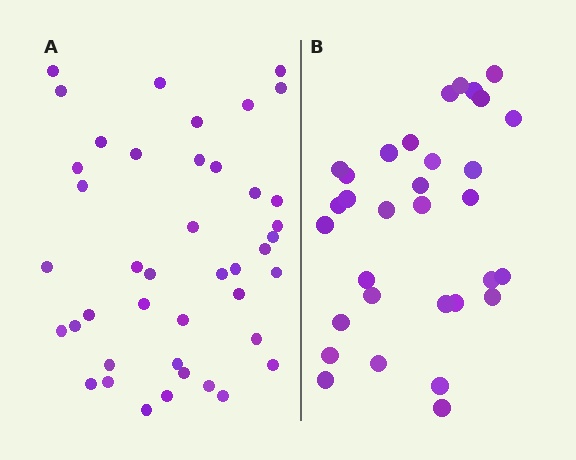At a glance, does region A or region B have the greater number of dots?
Region A (the left region) has more dots.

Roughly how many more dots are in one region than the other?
Region A has roughly 10 or so more dots than region B.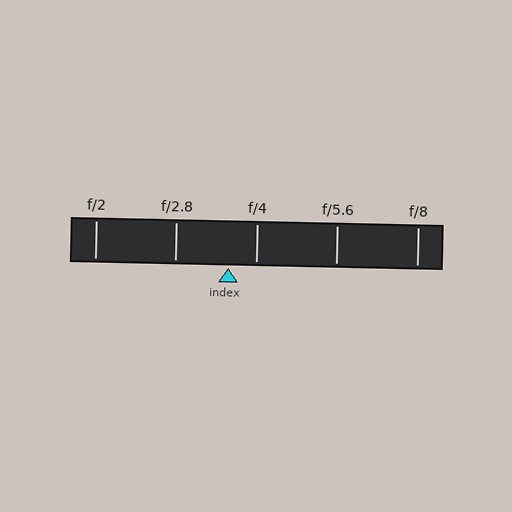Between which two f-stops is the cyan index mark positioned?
The index mark is between f/2.8 and f/4.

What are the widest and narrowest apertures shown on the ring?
The widest aperture shown is f/2 and the narrowest is f/8.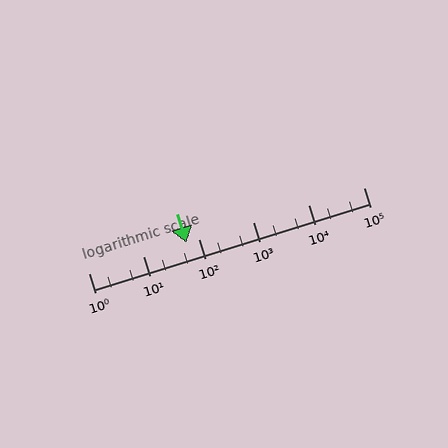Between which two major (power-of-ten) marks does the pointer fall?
The pointer is between 10 and 100.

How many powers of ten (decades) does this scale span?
The scale spans 5 decades, from 1 to 100000.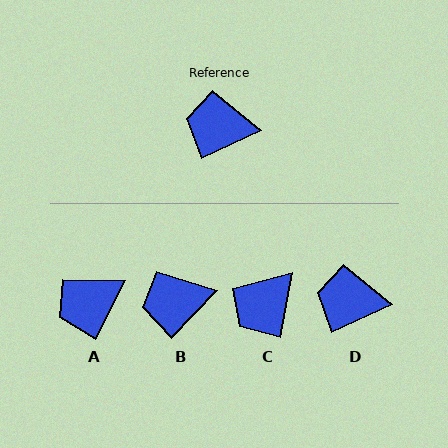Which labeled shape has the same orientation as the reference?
D.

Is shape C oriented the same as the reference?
No, it is off by about 54 degrees.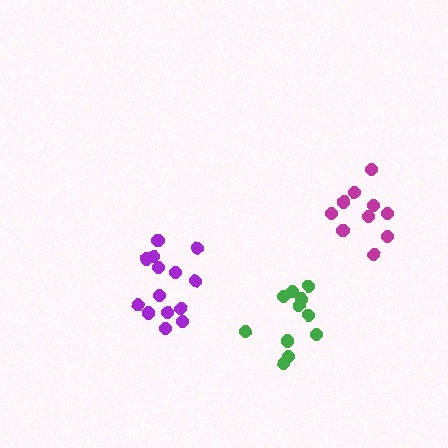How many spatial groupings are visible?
There are 3 spatial groupings.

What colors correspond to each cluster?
The clusters are colored: green, purple, magenta.